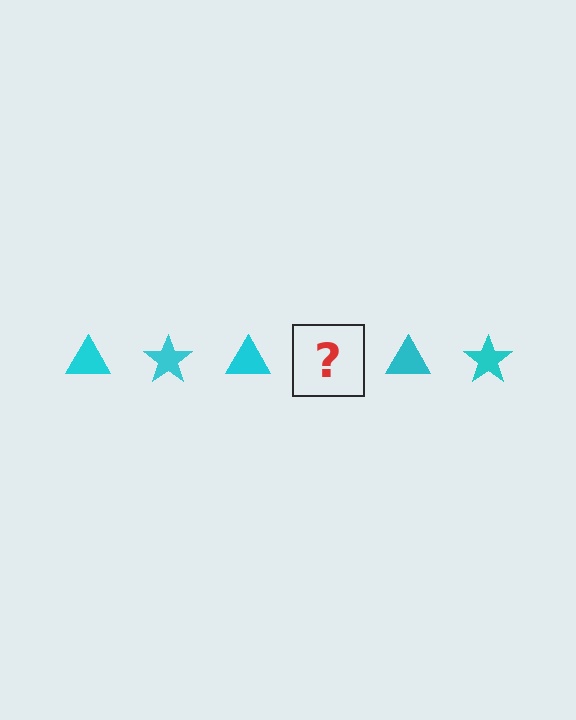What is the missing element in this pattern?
The missing element is a cyan star.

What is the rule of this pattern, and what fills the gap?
The rule is that the pattern cycles through triangle, star shapes in cyan. The gap should be filled with a cyan star.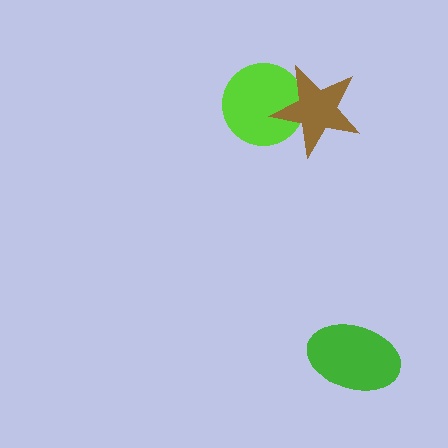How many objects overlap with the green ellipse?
0 objects overlap with the green ellipse.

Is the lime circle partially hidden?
Yes, it is partially covered by another shape.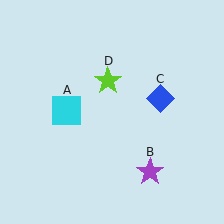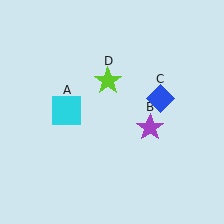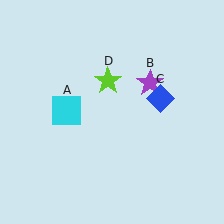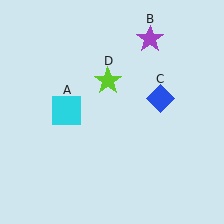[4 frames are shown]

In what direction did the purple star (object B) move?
The purple star (object B) moved up.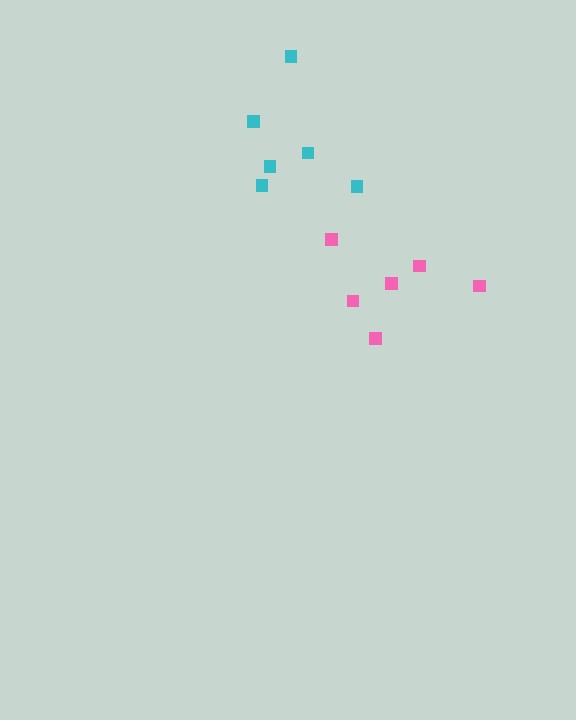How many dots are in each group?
Group 1: 6 dots, Group 2: 6 dots (12 total).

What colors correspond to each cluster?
The clusters are colored: cyan, pink.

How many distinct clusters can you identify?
There are 2 distinct clusters.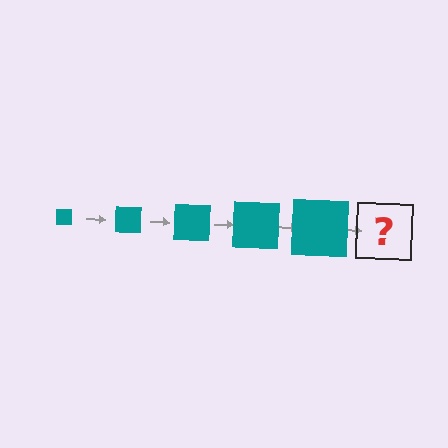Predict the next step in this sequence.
The next step is a teal square, larger than the previous one.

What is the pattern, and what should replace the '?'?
The pattern is that the square gets progressively larger each step. The '?' should be a teal square, larger than the previous one.